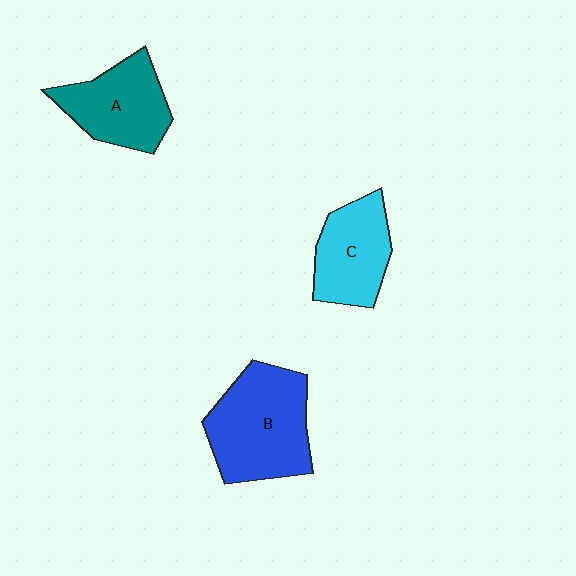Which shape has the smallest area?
Shape C (cyan).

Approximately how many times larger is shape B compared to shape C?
Approximately 1.5 times.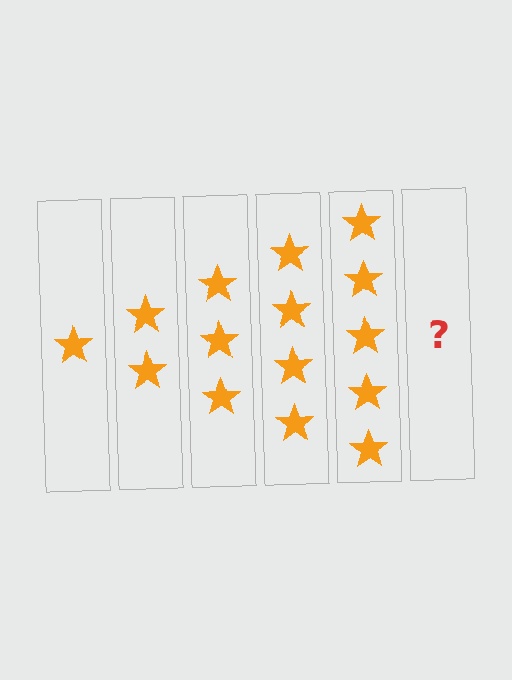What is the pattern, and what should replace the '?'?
The pattern is that each step adds one more star. The '?' should be 6 stars.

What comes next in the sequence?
The next element should be 6 stars.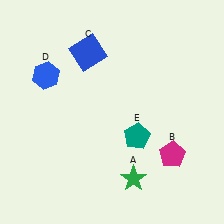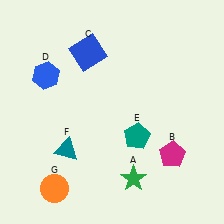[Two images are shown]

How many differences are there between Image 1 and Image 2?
There are 2 differences between the two images.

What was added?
A teal triangle (F), an orange circle (G) were added in Image 2.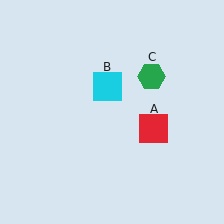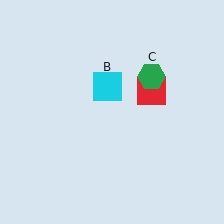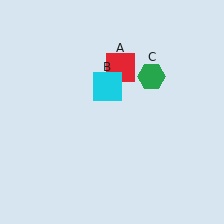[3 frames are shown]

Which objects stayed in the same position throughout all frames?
Cyan square (object B) and green hexagon (object C) remained stationary.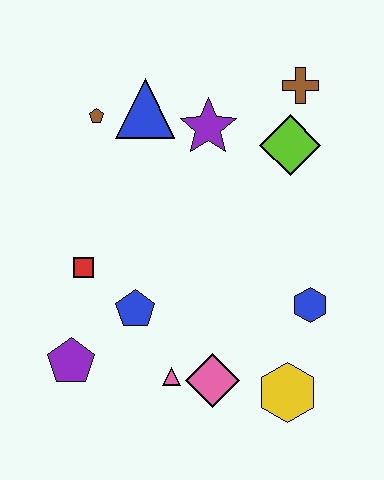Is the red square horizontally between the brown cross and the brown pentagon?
No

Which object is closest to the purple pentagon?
The blue pentagon is closest to the purple pentagon.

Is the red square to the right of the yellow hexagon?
No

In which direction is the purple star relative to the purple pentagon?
The purple star is above the purple pentagon.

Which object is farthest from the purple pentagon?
The brown cross is farthest from the purple pentagon.